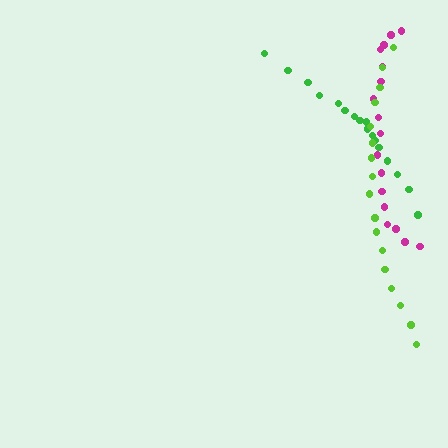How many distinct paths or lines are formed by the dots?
There are 3 distinct paths.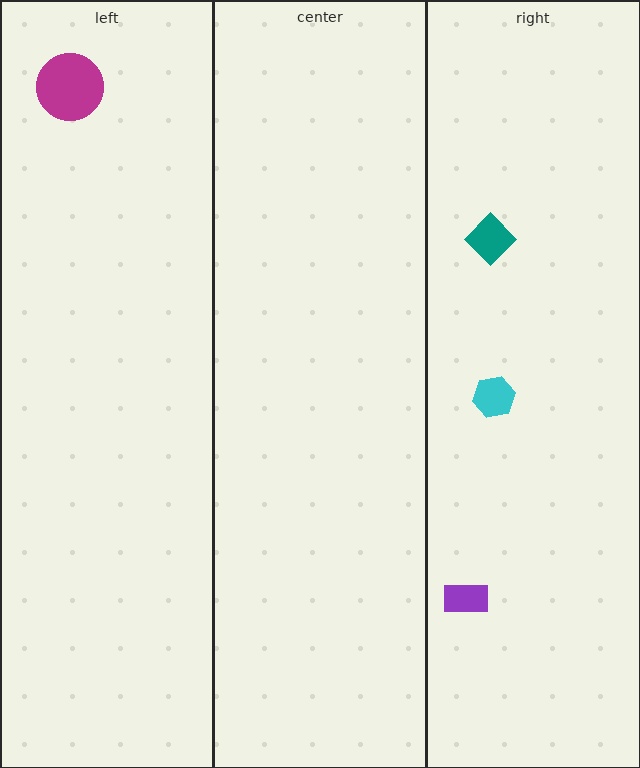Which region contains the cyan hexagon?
The right region.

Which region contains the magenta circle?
The left region.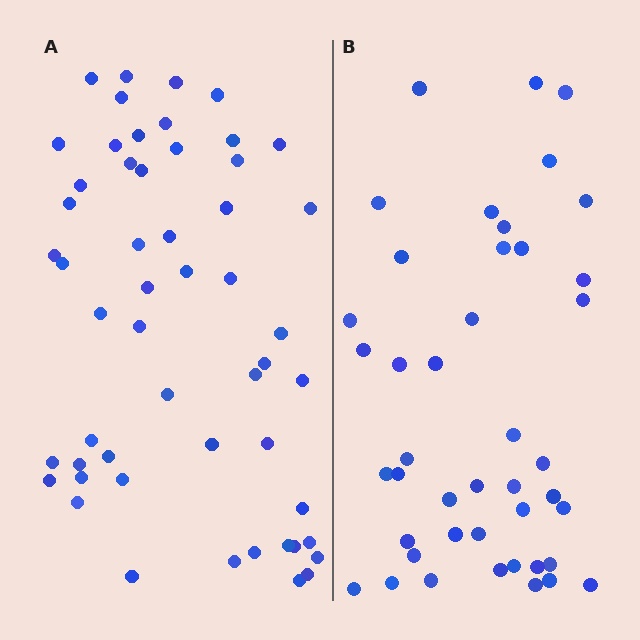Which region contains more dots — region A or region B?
Region A (the left region) has more dots.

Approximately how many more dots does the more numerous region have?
Region A has roughly 10 or so more dots than region B.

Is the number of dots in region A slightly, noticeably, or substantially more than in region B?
Region A has only slightly more — the two regions are fairly close. The ratio is roughly 1.2 to 1.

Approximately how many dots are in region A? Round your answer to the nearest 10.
About 50 dots. (The exact count is 53, which rounds to 50.)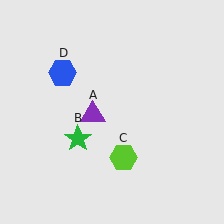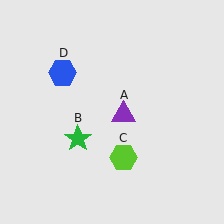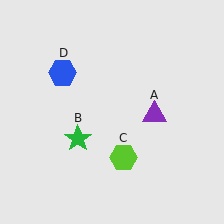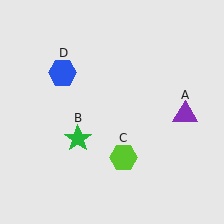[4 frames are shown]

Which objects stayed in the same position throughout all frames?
Green star (object B) and lime hexagon (object C) and blue hexagon (object D) remained stationary.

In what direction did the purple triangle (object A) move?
The purple triangle (object A) moved right.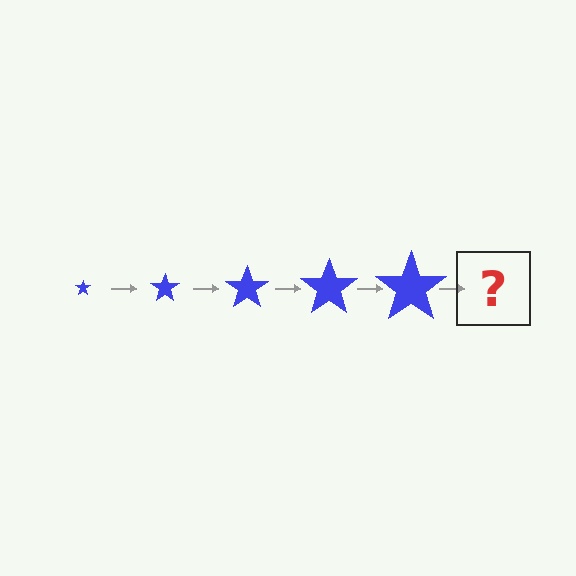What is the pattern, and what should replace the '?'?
The pattern is that the star gets progressively larger each step. The '?' should be a blue star, larger than the previous one.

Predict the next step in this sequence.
The next step is a blue star, larger than the previous one.